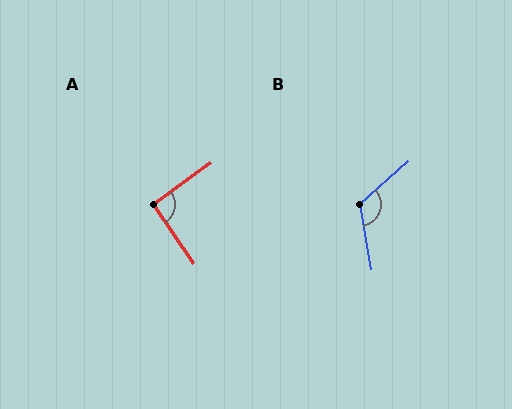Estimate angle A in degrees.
Approximately 92 degrees.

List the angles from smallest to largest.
A (92°), B (121°).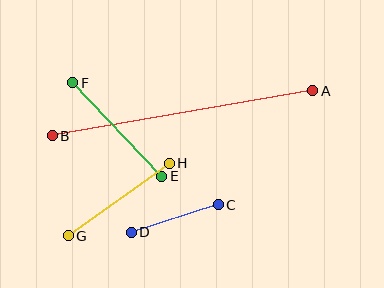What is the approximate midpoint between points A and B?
The midpoint is at approximately (183, 113) pixels.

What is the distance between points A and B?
The distance is approximately 265 pixels.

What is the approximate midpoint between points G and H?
The midpoint is at approximately (119, 200) pixels.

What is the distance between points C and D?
The distance is approximately 92 pixels.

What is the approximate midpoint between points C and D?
The midpoint is at approximately (175, 218) pixels.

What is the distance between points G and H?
The distance is approximately 124 pixels.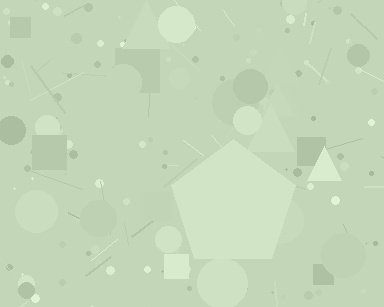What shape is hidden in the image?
A pentagon is hidden in the image.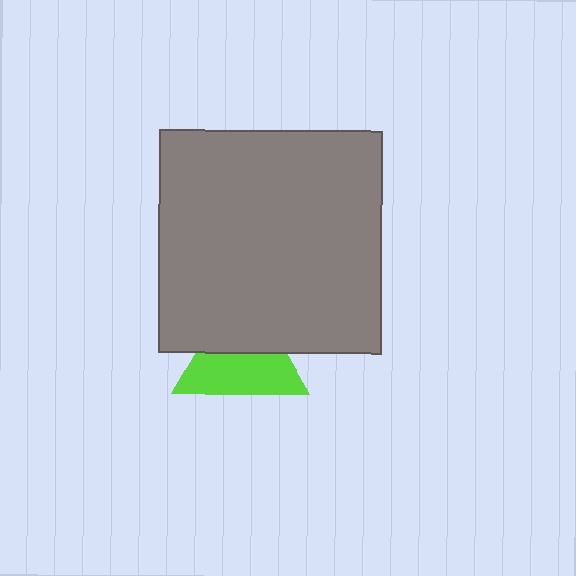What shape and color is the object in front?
The object in front is a gray square.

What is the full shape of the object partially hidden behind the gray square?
The partially hidden object is a lime triangle.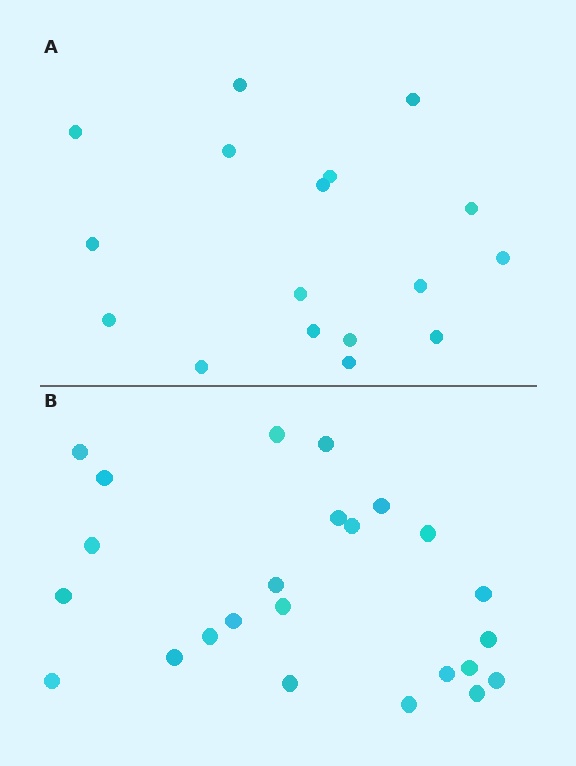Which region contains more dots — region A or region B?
Region B (the bottom region) has more dots.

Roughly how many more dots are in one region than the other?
Region B has roughly 8 or so more dots than region A.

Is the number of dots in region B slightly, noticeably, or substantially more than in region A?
Region B has noticeably more, but not dramatically so. The ratio is roughly 1.4 to 1.